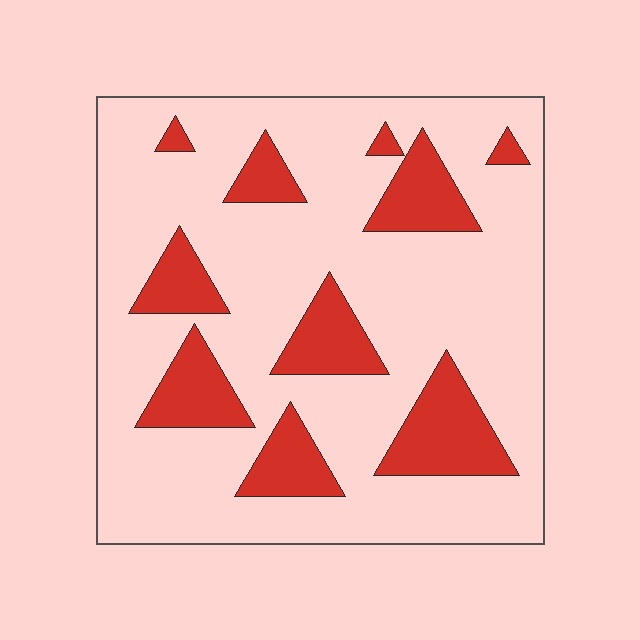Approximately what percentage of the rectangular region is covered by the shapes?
Approximately 20%.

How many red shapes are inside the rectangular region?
10.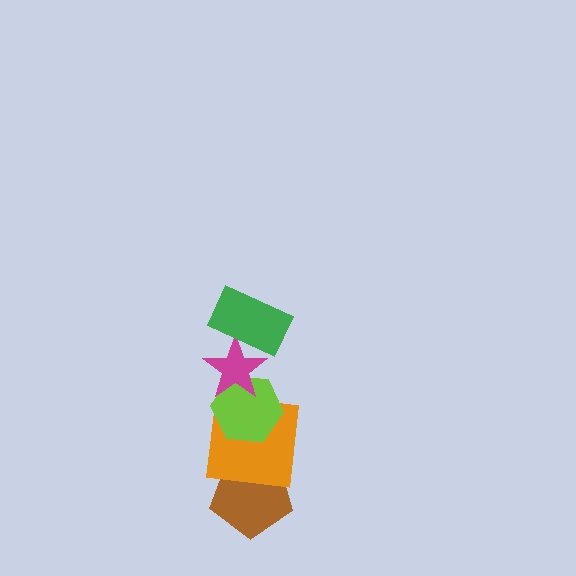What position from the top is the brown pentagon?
The brown pentagon is 5th from the top.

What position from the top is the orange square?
The orange square is 4th from the top.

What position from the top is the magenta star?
The magenta star is 2nd from the top.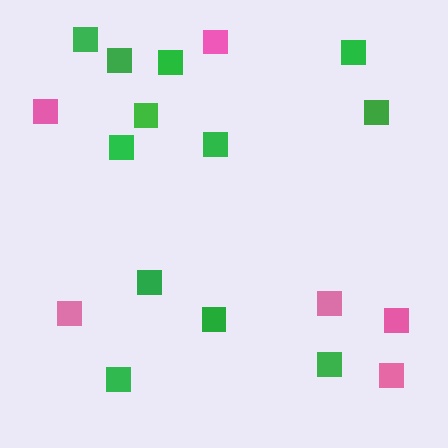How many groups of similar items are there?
There are 2 groups: one group of pink squares (6) and one group of green squares (12).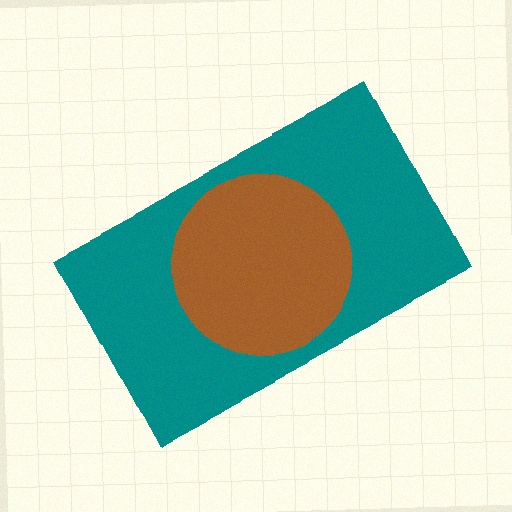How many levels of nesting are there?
2.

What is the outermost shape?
The teal rectangle.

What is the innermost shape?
The brown circle.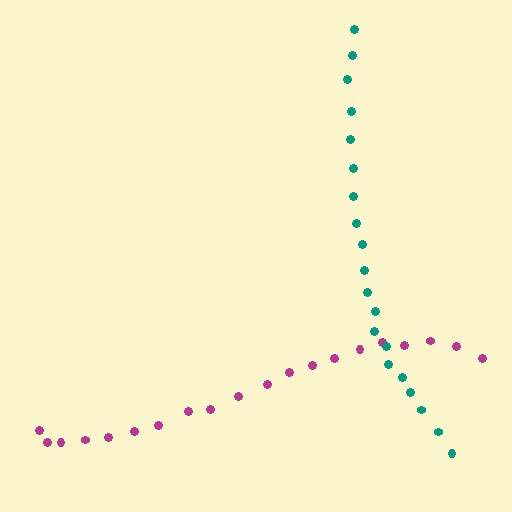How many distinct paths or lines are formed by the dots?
There are 2 distinct paths.